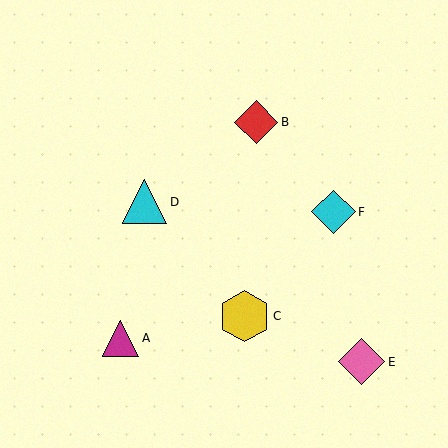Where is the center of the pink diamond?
The center of the pink diamond is at (362, 362).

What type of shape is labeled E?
Shape E is a pink diamond.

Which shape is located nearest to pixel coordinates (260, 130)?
The red diamond (labeled B) at (256, 122) is nearest to that location.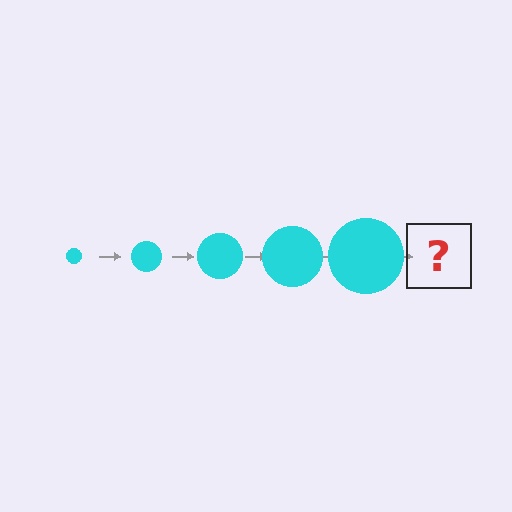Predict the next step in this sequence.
The next step is a cyan circle, larger than the previous one.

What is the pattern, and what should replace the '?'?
The pattern is that the circle gets progressively larger each step. The '?' should be a cyan circle, larger than the previous one.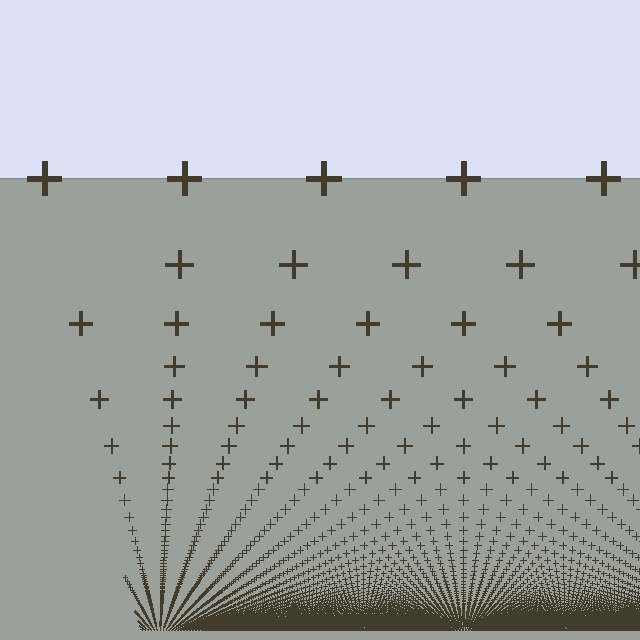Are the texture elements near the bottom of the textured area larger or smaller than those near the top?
Smaller. The gradient is inverted — elements near the bottom are smaller and denser.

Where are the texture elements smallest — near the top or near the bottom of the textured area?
Near the bottom.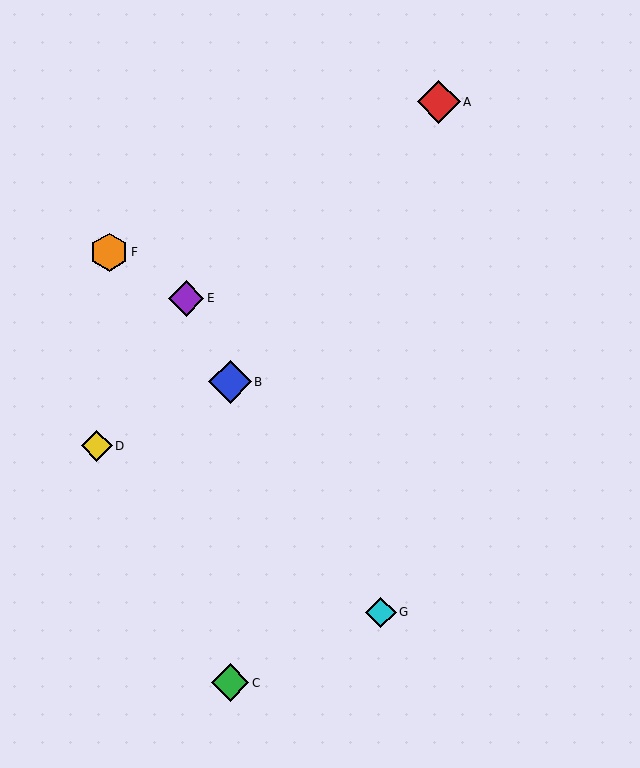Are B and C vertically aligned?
Yes, both are at x≈230.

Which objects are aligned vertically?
Objects B, C are aligned vertically.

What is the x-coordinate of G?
Object G is at x≈381.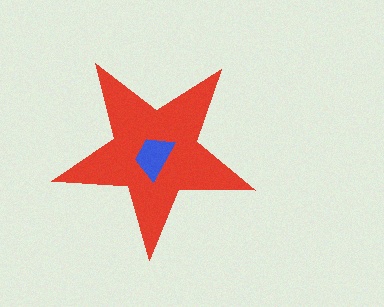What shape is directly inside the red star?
The blue trapezoid.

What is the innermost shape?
The blue trapezoid.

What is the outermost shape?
The red star.